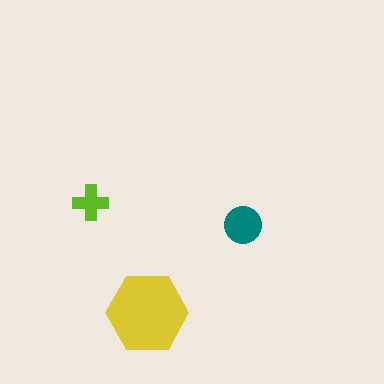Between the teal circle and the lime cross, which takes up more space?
The teal circle.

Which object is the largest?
The yellow hexagon.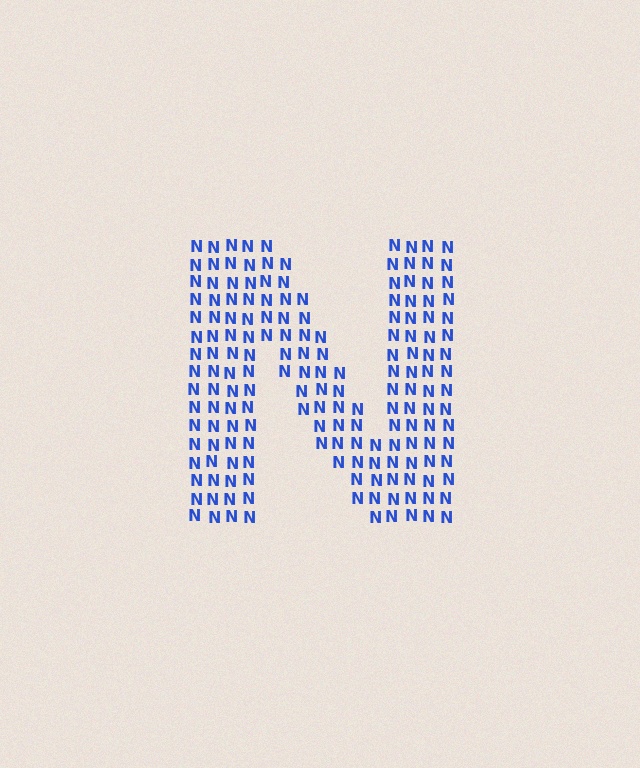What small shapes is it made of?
It is made of small letter N's.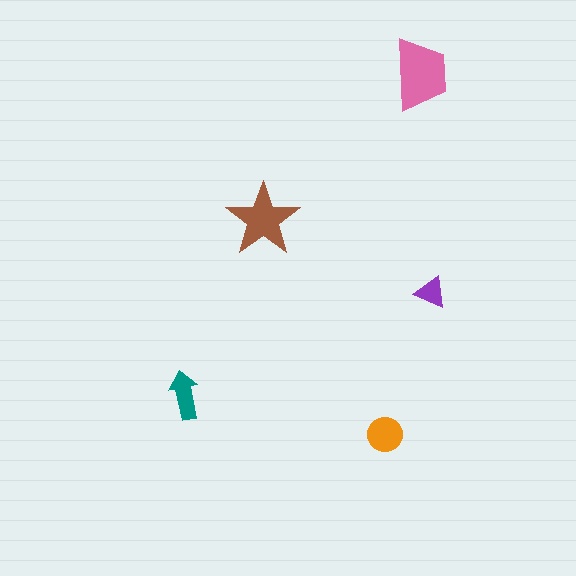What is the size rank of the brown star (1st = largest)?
2nd.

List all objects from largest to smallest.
The pink trapezoid, the brown star, the orange circle, the teal arrow, the purple triangle.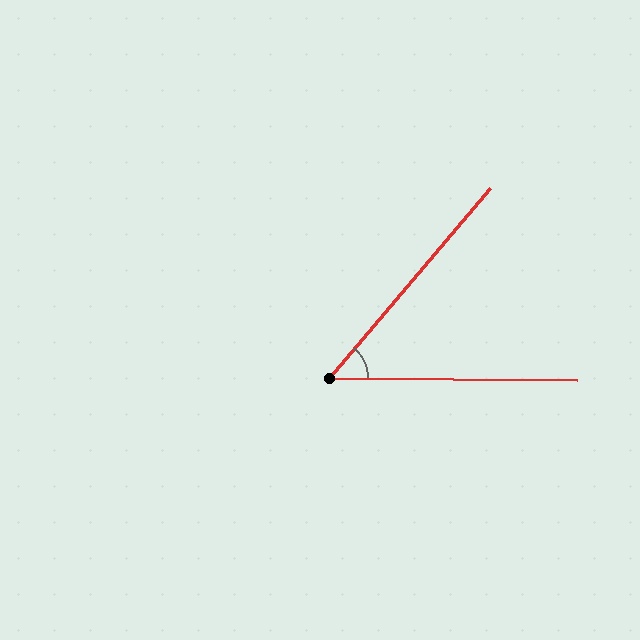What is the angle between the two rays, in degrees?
Approximately 50 degrees.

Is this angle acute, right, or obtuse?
It is acute.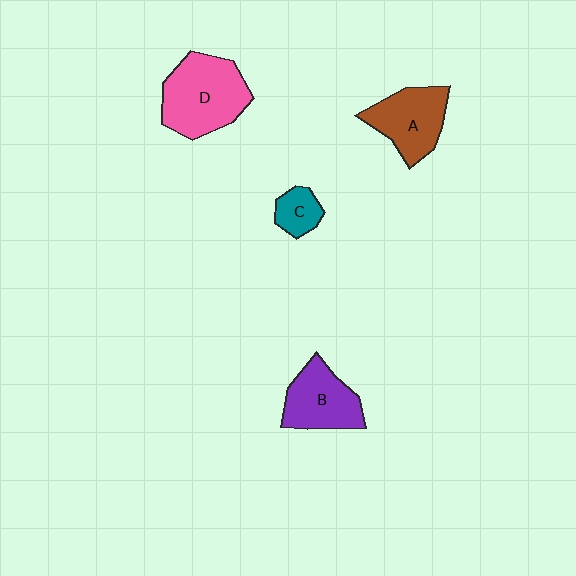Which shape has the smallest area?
Shape C (teal).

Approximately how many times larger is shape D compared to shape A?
Approximately 1.3 times.